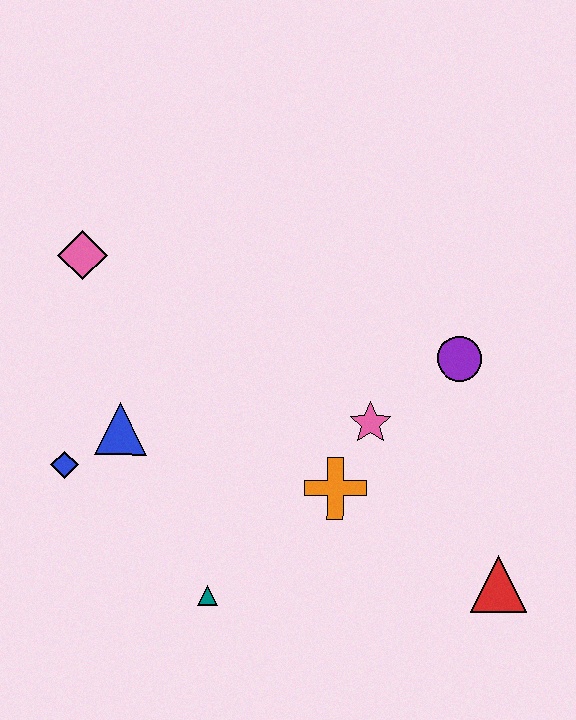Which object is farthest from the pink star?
The pink diamond is farthest from the pink star.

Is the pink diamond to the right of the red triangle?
No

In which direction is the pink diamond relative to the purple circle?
The pink diamond is to the left of the purple circle.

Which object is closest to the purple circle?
The pink star is closest to the purple circle.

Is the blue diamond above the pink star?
No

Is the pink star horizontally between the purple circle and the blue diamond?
Yes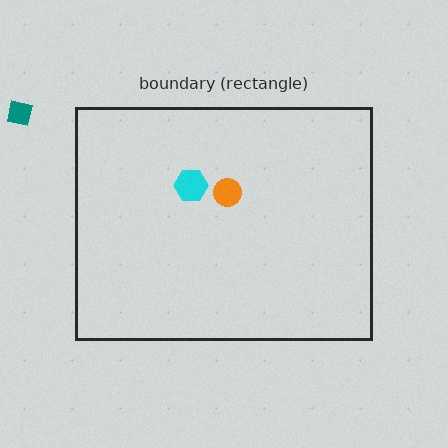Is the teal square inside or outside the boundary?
Outside.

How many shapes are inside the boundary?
2 inside, 1 outside.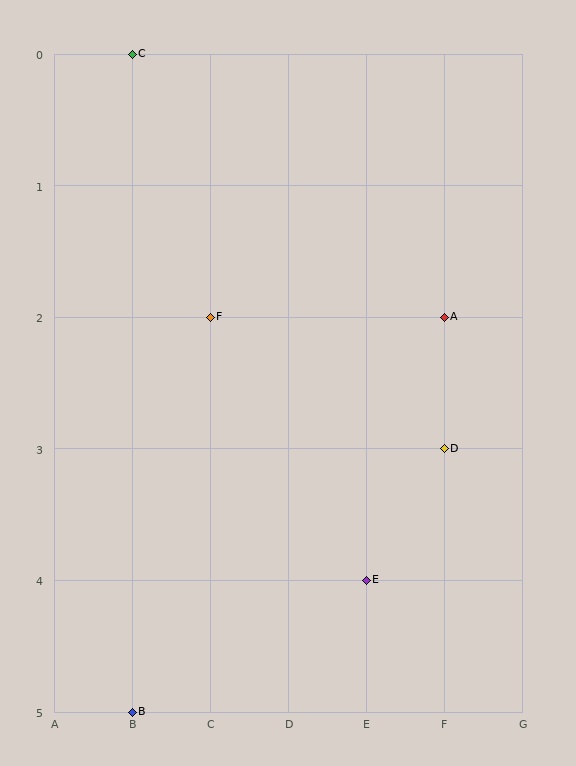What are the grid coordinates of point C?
Point C is at grid coordinates (B, 0).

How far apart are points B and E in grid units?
Points B and E are 3 columns and 1 row apart (about 3.2 grid units diagonally).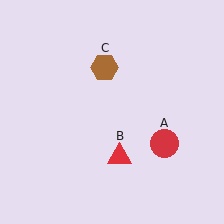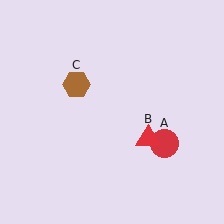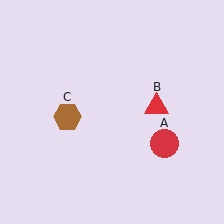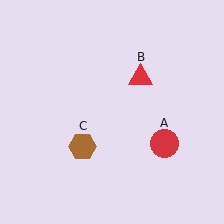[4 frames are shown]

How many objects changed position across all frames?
2 objects changed position: red triangle (object B), brown hexagon (object C).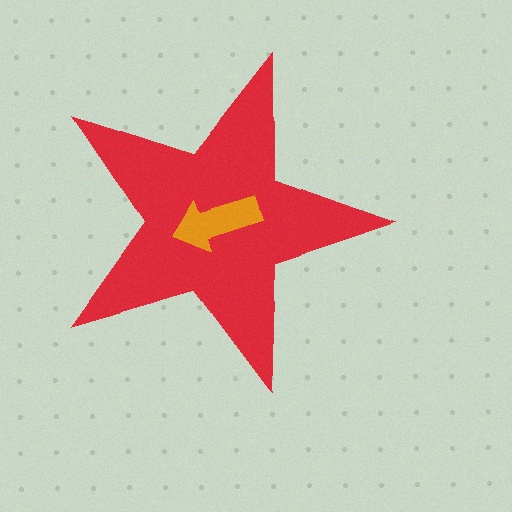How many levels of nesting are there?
2.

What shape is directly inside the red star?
The orange arrow.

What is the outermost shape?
The red star.